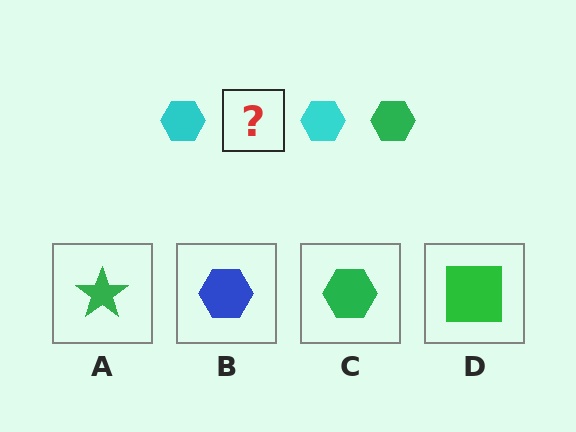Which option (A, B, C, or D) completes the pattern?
C.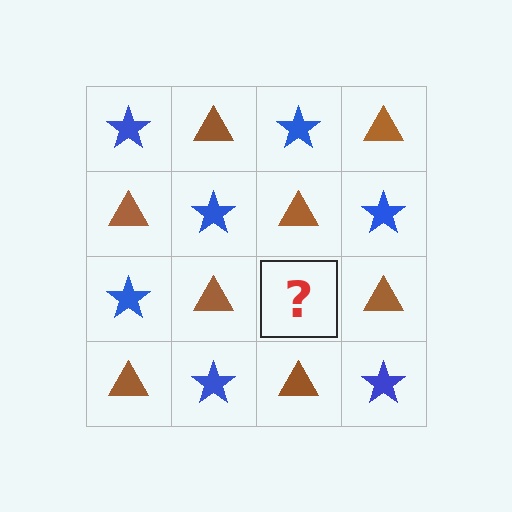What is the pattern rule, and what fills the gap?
The rule is that it alternates blue star and brown triangle in a checkerboard pattern. The gap should be filled with a blue star.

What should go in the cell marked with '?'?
The missing cell should contain a blue star.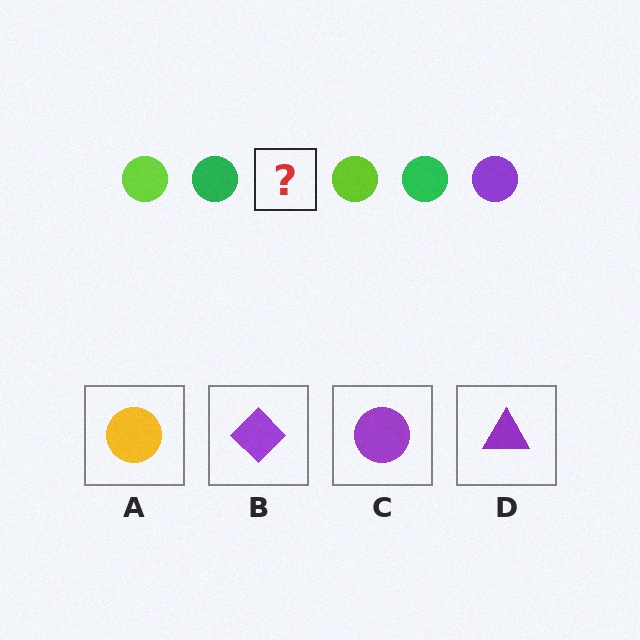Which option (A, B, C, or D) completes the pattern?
C.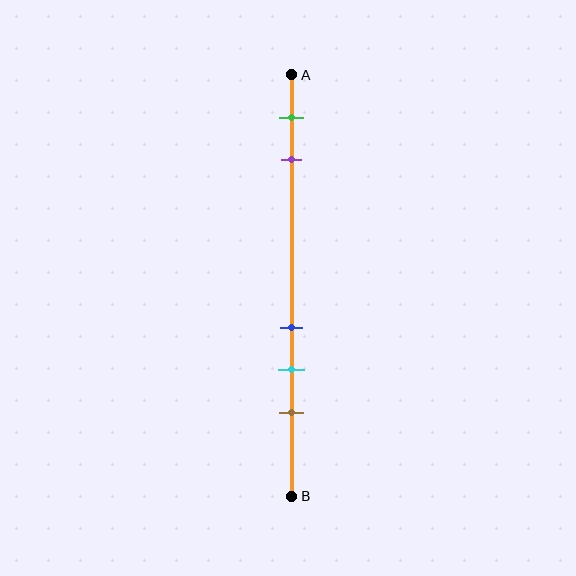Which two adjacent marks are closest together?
The blue and cyan marks are the closest adjacent pair.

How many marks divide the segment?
There are 5 marks dividing the segment.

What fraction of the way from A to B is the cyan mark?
The cyan mark is approximately 70% (0.7) of the way from A to B.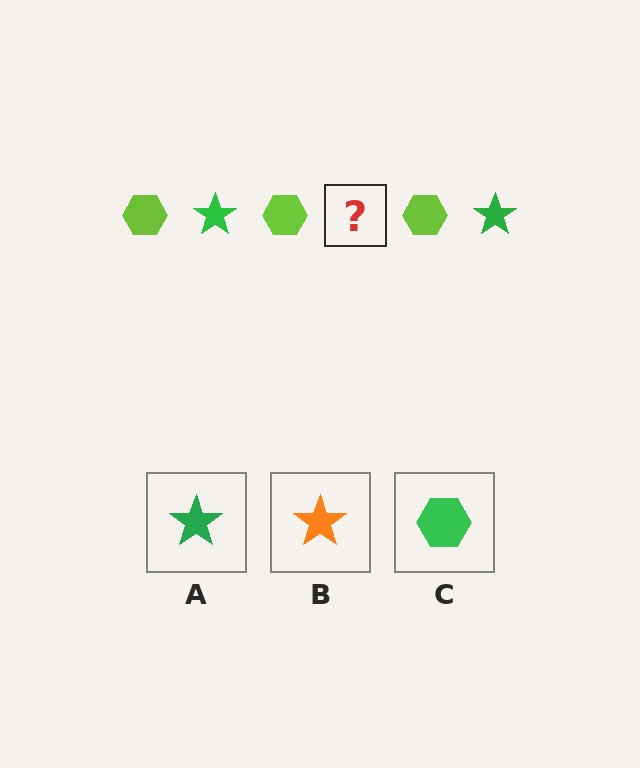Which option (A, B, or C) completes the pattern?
A.